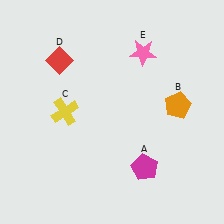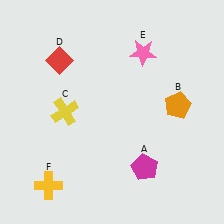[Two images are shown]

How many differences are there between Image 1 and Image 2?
There is 1 difference between the two images.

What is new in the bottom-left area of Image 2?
A yellow cross (F) was added in the bottom-left area of Image 2.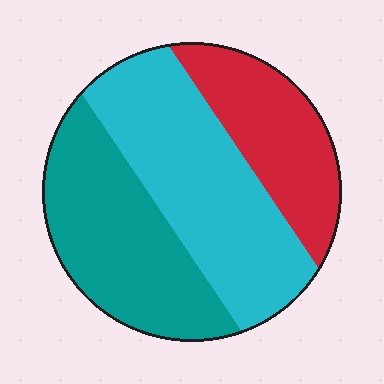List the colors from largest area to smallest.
From largest to smallest: cyan, teal, red.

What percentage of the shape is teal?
Teal takes up between a quarter and a half of the shape.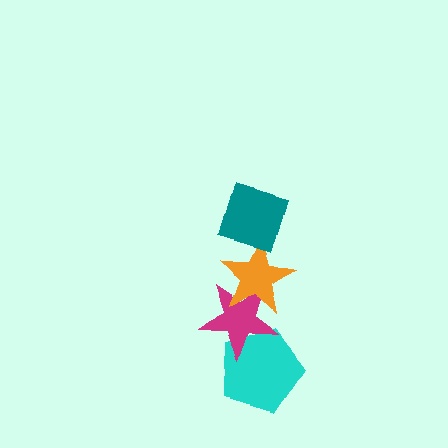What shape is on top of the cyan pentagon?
The magenta star is on top of the cyan pentagon.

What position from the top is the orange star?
The orange star is 2nd from the top.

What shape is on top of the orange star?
The teal diamond is on top of the orange star.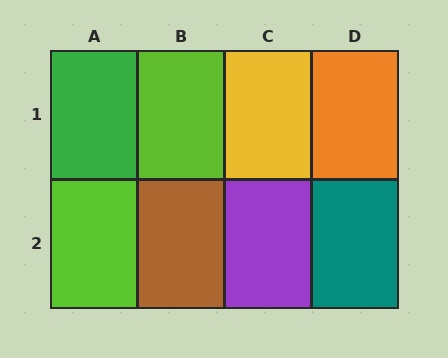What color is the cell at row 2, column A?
Lime.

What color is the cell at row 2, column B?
Brown.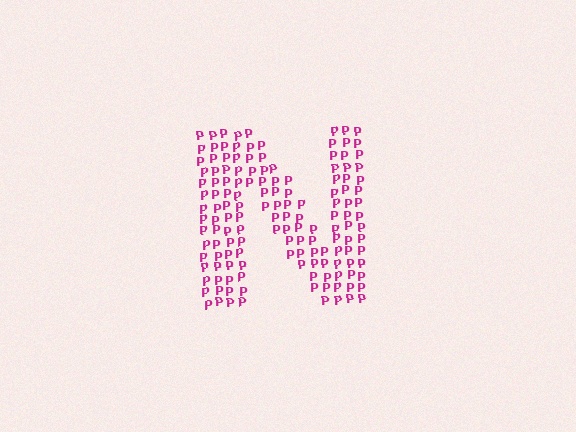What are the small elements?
The small elements are letter P's.